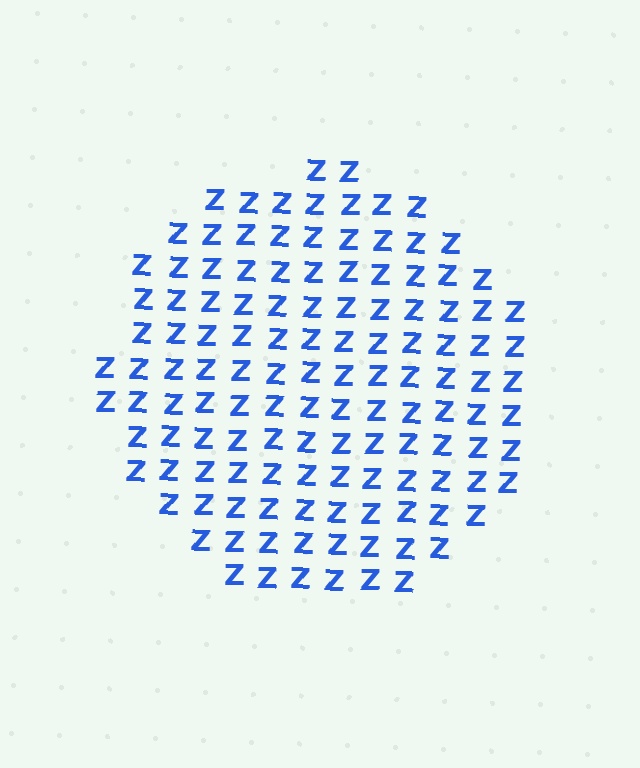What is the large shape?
The large shape is a circle.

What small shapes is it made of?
It is made of small letter Z's.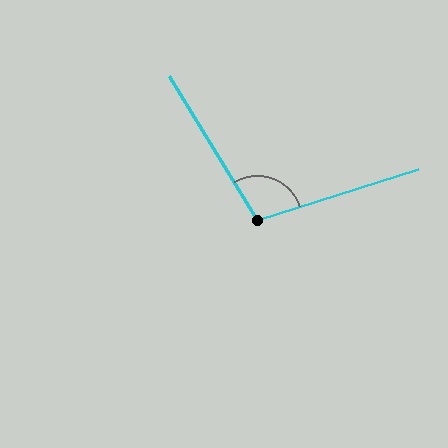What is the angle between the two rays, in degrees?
Approximately 104 degrees.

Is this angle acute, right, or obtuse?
It is obtuse.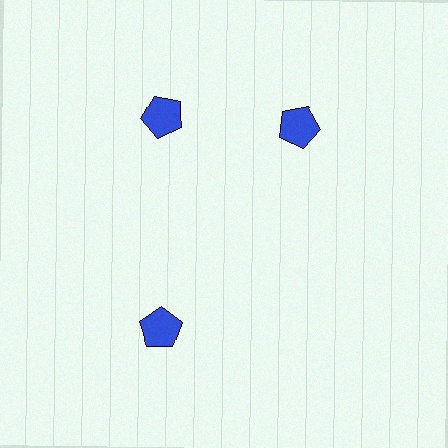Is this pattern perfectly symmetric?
No. The 3 blue pentagons are arranged in a ring, but one element near the 3 o'clock position is rotated out of alignment along the ring, breaking the 3-fold rotational symmetry.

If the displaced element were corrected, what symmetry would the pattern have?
It would have 3-fold rotational symmetry — the pattern would map onto itself every 120 degrees.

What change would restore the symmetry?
The symmetry would be restored by rotating it back into even spacing with its neighbors so that all 3 pentagons sit at equal angles and equal distance from the center.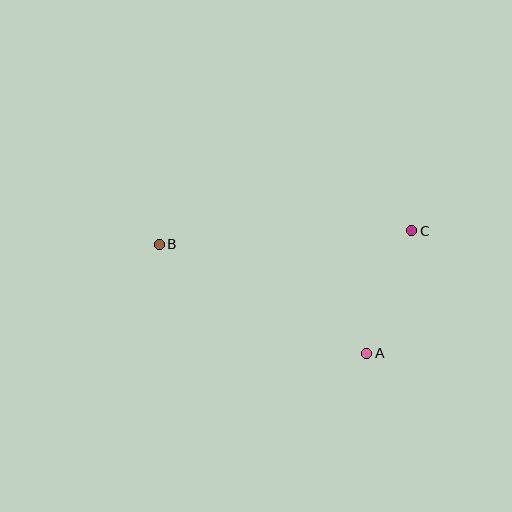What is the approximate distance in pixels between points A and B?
The distance between A and B is approximately 234 pixels.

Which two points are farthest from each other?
Points B and C are farthest from each other.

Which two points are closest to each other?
Points A and C are closest to each other.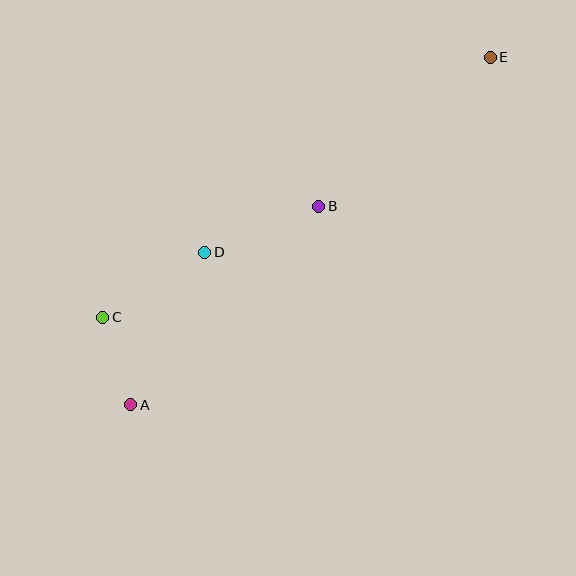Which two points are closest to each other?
Points A and C are closest to each other.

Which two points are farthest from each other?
Points A and E are farthest from each other.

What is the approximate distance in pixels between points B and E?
The distance between B and E is approximately 227 pixels.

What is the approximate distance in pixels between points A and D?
The distance between A and D is approximately 170 pixels.